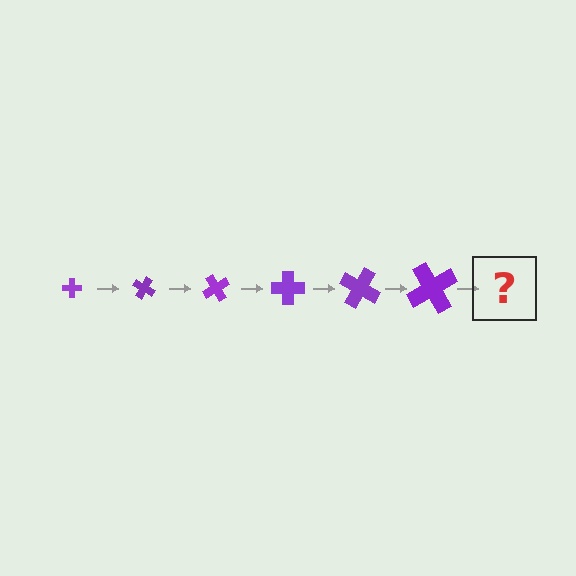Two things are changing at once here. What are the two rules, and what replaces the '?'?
The two rules are that the cross grows larger each step and it rotates 30 degrees each step. The '?' should be a cross, larger than the previous one and rotated 180 degrees from the start.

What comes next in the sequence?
The next element should be a cross, larger than the previous one and rotated 180 degrees from the start.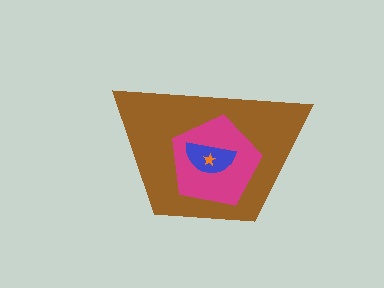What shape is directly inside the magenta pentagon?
The blue semicircle.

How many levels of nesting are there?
4.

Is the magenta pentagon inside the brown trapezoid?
Yes.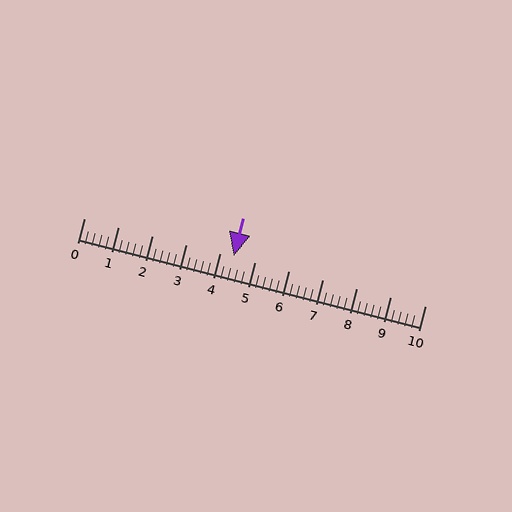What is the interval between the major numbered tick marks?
The major tick marks are spaced 1 units apart.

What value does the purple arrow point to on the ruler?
The purple arrow points to approximately 4.4.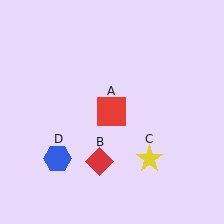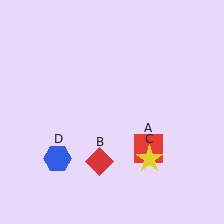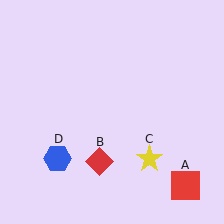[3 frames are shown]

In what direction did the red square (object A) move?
The red square (object A) moved down and to the right.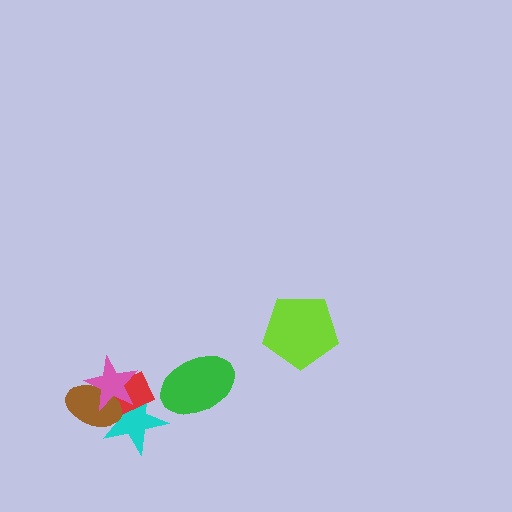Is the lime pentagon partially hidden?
No, no other shape covers it.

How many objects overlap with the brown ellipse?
3 objects overlap with the brown ellipse.